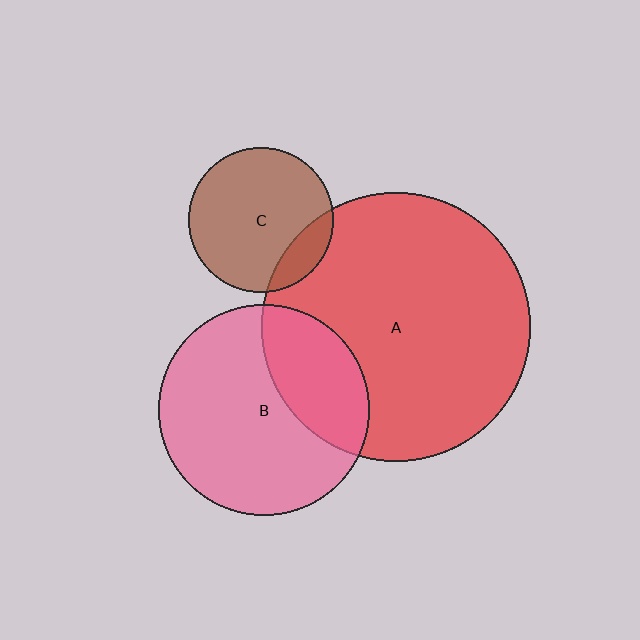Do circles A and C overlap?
Yes.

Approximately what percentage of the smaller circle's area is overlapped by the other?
Approximately 15%.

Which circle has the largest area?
Circle A (red).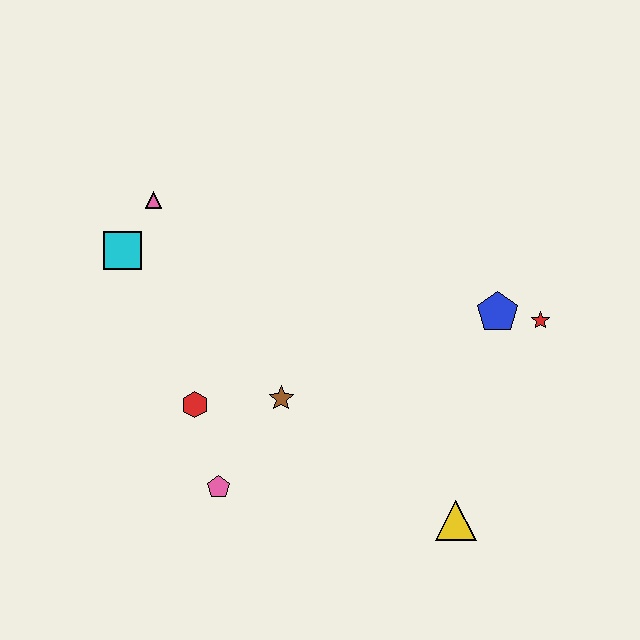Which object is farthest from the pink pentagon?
The red star is farthest from the pink pentagon.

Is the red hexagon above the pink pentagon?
Yes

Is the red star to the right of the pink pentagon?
Yes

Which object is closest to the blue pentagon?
The red star is closest to the blue pentagon.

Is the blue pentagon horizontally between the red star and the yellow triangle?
Yes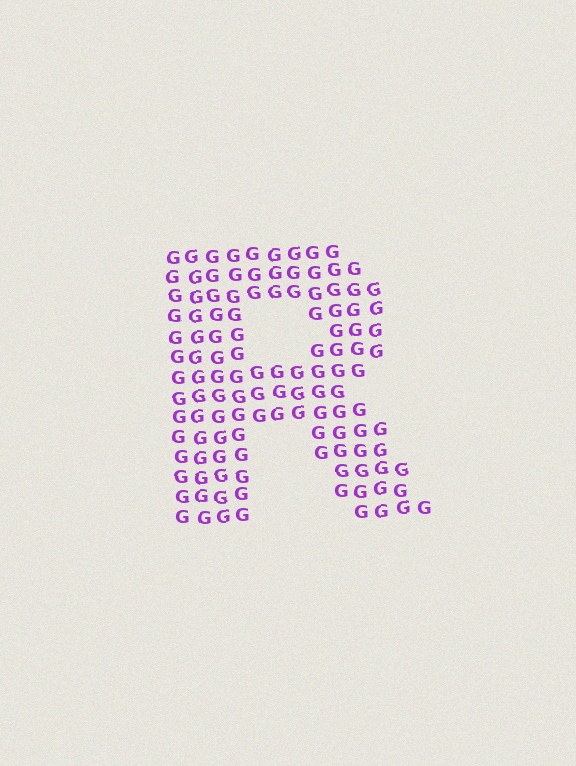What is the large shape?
The large shape is the letter R.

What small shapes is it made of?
It is made of small letter G's.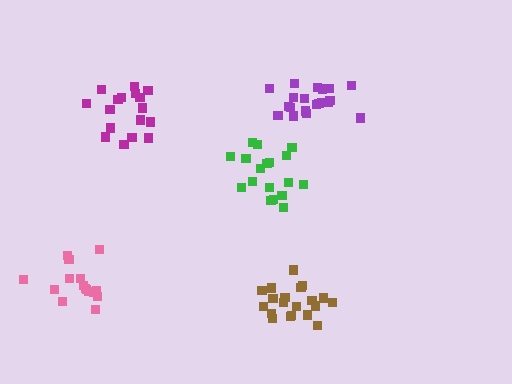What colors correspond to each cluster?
The clusters are colored: pink, magenta, purple, brown, green.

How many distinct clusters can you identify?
There are 5 distinct clusters.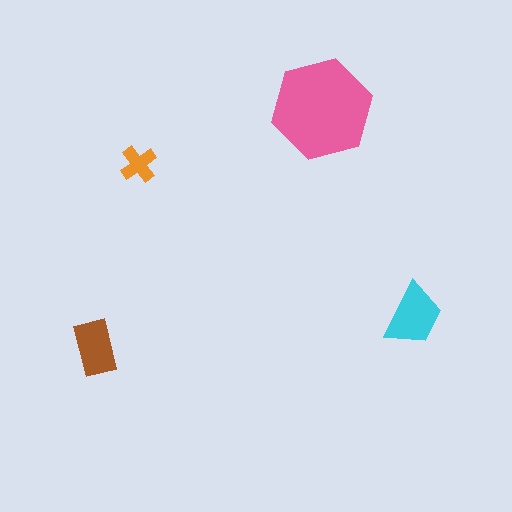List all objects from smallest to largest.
The orange cross, the brown rectangle, the cyan trapezoid, the pink hexagon.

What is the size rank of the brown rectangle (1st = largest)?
3rd.